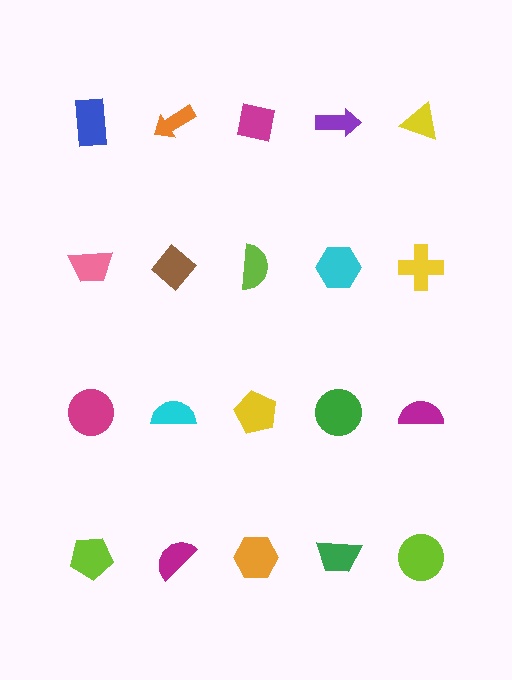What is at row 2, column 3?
A lime semicircle.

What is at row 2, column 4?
A cyan hexagon.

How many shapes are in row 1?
5 shapes.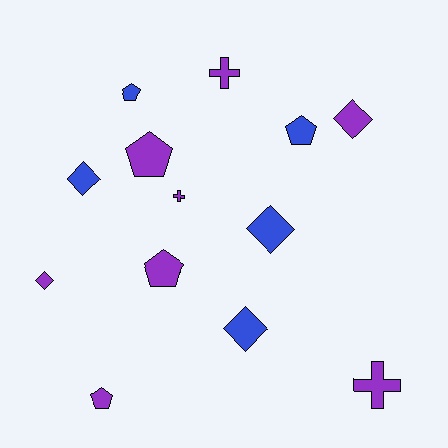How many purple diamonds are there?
There are 2 purple diamonds.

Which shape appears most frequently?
Pentagon, with 5 objects.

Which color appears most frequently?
Purple, with 8 objects.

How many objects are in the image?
There are 13 objects.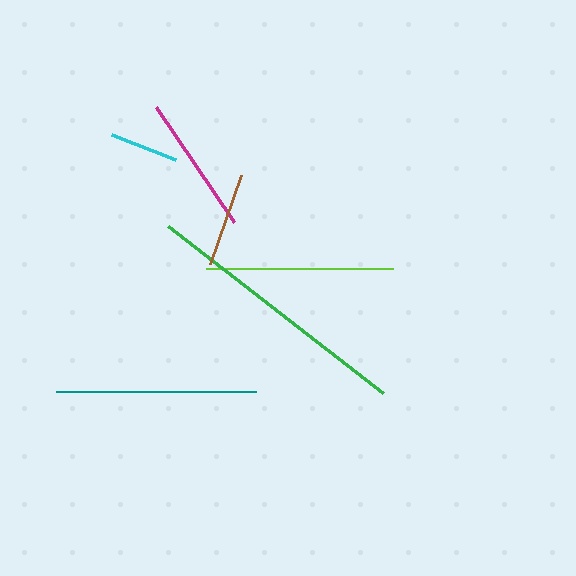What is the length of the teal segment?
The teal segment is approximately 200 pixels long.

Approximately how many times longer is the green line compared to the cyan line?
The green line is approximately 4.0 times the length of the cyan line.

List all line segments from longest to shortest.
From longest to shortest: green, teal, lime, magenta, brown, cyan.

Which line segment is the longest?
The green line is the longest at approximately 273 pixels.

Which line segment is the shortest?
The cyan line is the shortest at approximately 68 pixels.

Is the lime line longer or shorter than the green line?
The green line is longer than the lime line.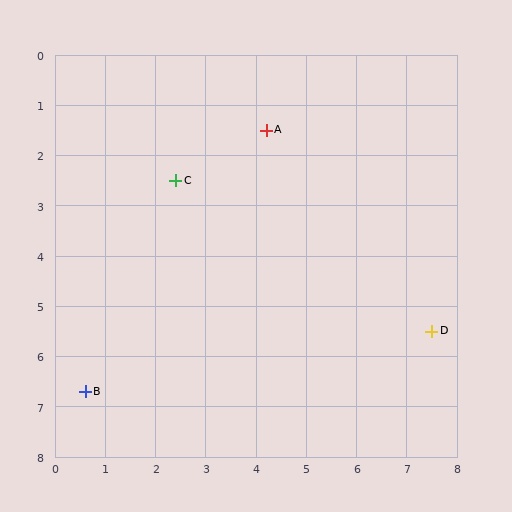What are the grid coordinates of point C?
Point C is at approximately (2.4, 2.5).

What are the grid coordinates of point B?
Point B is at approximately (0.6, 6.7).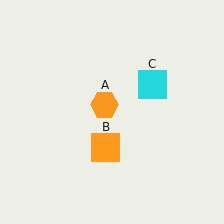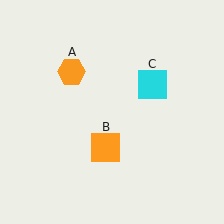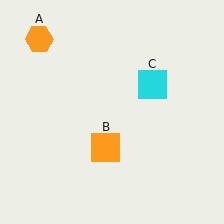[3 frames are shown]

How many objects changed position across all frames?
1 object changed position: orange hexagon (object A).